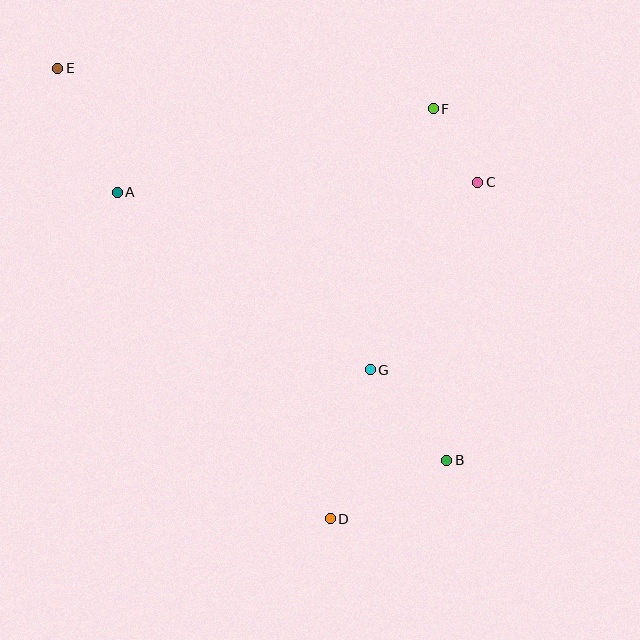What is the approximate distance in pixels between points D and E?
The distance between D and E is approximately 527 pixels.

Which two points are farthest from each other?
Points B and E are farthest from each other.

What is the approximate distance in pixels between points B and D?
The distance between B and D is approximately 131 pixels.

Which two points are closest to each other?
Points C and F are closest to each other.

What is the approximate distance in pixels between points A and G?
The distance between A and G is approximately 309 pixels.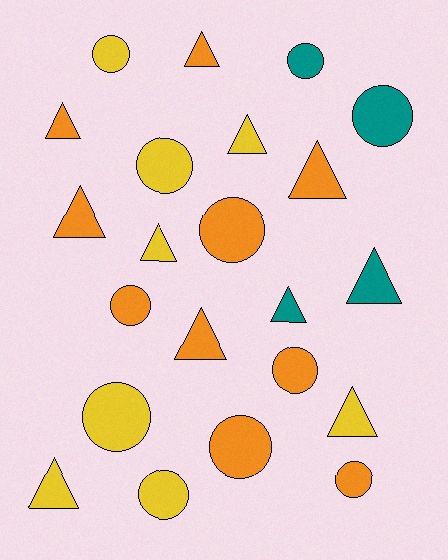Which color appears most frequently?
Orange, with 10 objects.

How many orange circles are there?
There are 5 orange circles.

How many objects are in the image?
There are 22 objects.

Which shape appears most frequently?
Triangle, with 11 objects.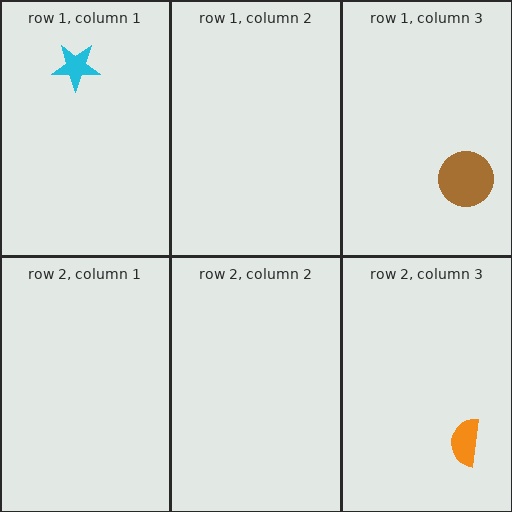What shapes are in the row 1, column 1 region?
The cyan star.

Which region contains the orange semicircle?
The row 2, column 3 region.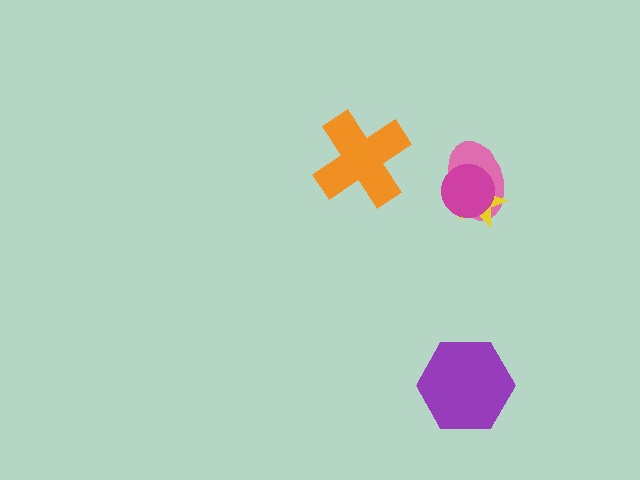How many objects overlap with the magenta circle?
2 objects overlap with the magenta circle.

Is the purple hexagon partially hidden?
No, no other shape covers it.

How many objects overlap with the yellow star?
2 objects overlap with the yellow star.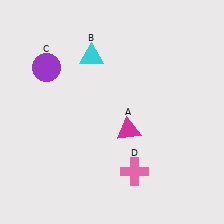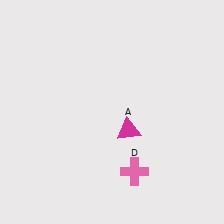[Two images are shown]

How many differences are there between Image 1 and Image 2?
There are 2 differences between the two images.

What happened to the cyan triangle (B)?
The cyan triangle (B) was removed in Image 2. It was in the top-left area of Image 1.